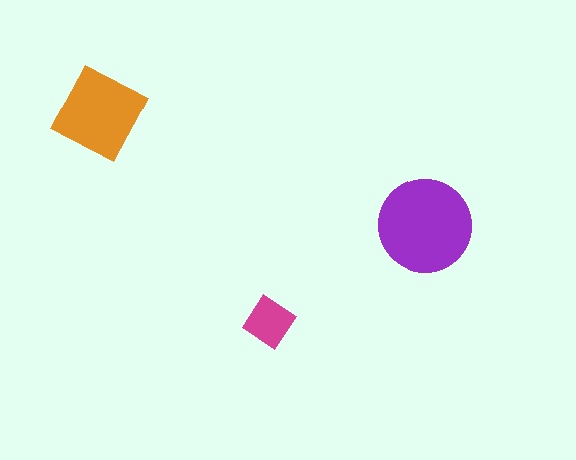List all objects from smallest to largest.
The magenta diamond, the orange square, the purple circle.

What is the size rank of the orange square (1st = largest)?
2nd.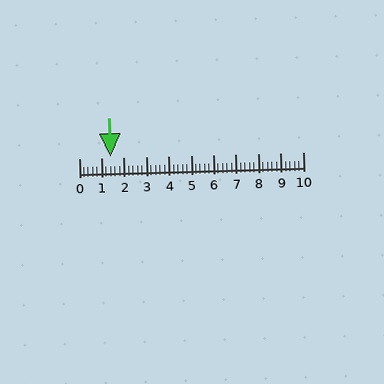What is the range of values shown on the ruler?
The ruler shows values from 0 to 10.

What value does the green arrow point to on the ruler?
The green arrow points to approximately 1.4.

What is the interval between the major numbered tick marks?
The major tick marks are spaced 1 units apart.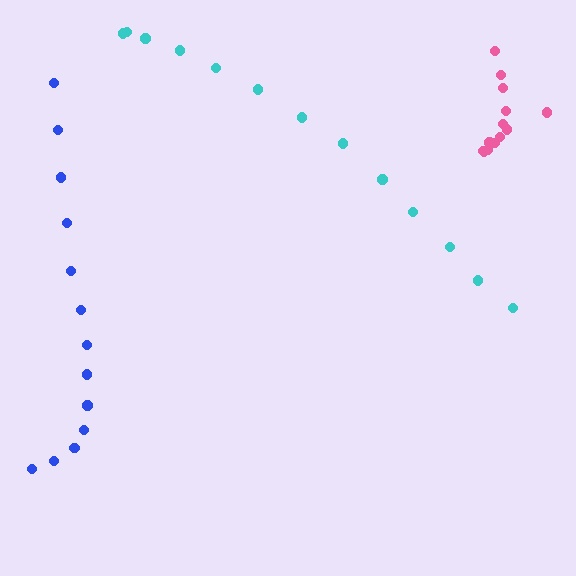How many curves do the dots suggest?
There are 3 distinct paths.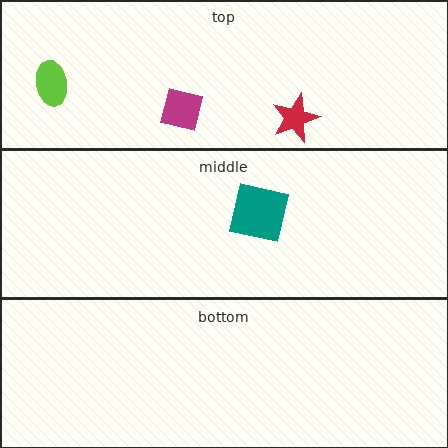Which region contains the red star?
The top region.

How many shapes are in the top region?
3.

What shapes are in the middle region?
The teal square.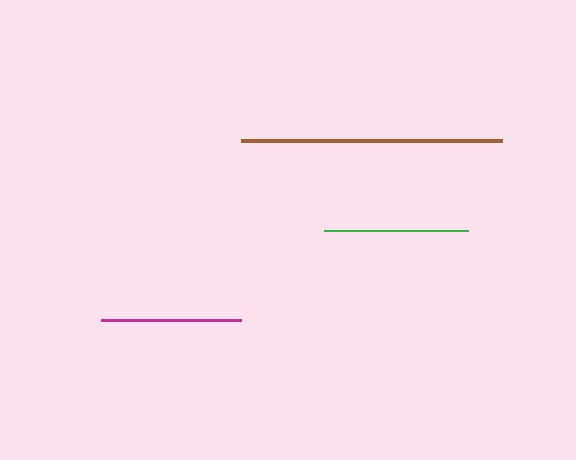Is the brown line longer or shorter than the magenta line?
The brown line is longer than the magenta line.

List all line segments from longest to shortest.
From longest to shortest: brown, green, magenta.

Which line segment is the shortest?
The magenta line is the shortest at approximately 141 pixels.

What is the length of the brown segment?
The brown segment is approximately 261 pixels long.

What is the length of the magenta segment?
The magenta segment is approximately 141 pixels long.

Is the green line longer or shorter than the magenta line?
The green line is longer than the magenta line.